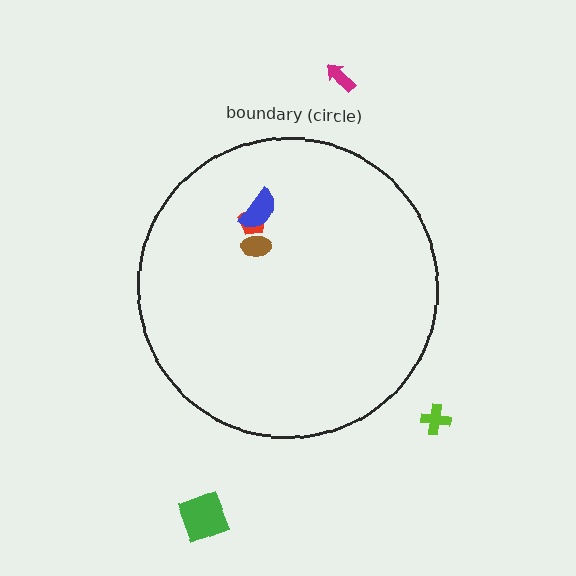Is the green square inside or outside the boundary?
Outside.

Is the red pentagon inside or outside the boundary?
Inside.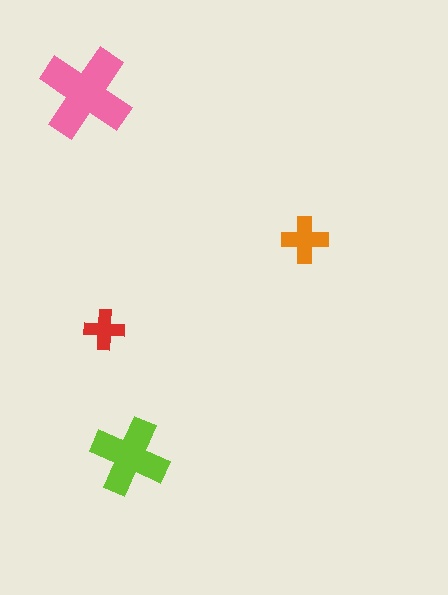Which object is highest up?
The pink cross is topmost.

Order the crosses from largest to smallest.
the pink one, the lime one, the orange one, the red one.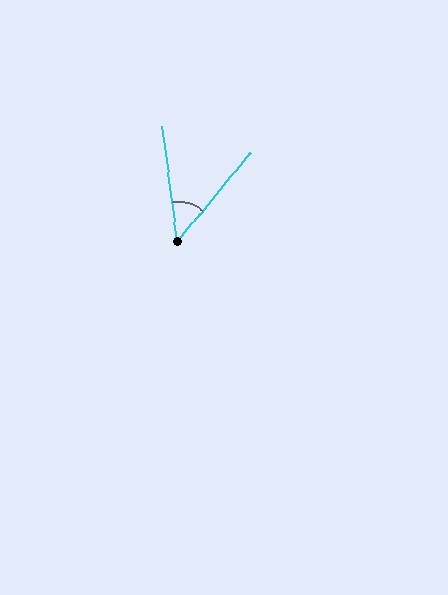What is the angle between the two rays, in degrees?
Approximately 47 degrees.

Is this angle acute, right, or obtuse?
It is acute.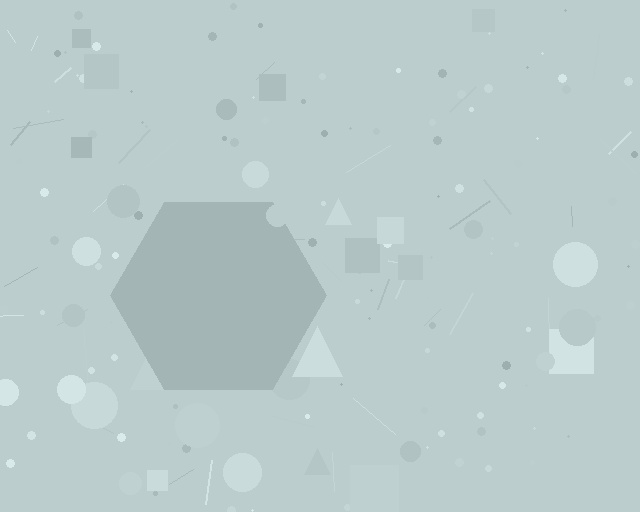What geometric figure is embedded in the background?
A hexagon is embedded in the background.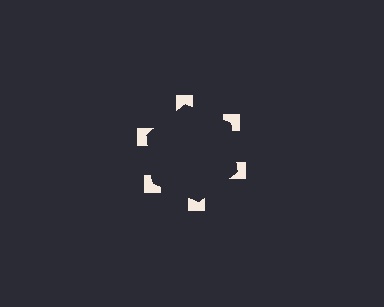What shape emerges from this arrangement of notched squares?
An illusory hexagon — its edges are inferred from the aligned wedge cuts in the notched squares, not physically drawn.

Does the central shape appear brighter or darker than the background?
It typically appears slightly darker than the background, even though no actual brightness change is drawn.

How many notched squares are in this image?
There are 6 — one at each vertex of the illusory hexagon.